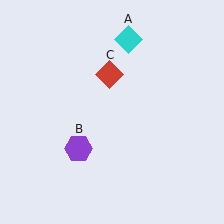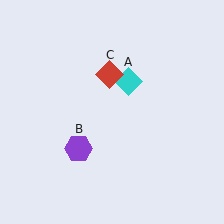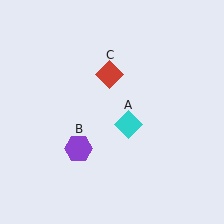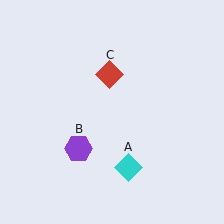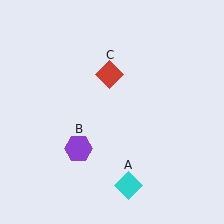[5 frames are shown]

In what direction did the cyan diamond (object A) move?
The cyan diamond (object A) moved down.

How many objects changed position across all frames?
1 object changed position: cyan diamond (object A).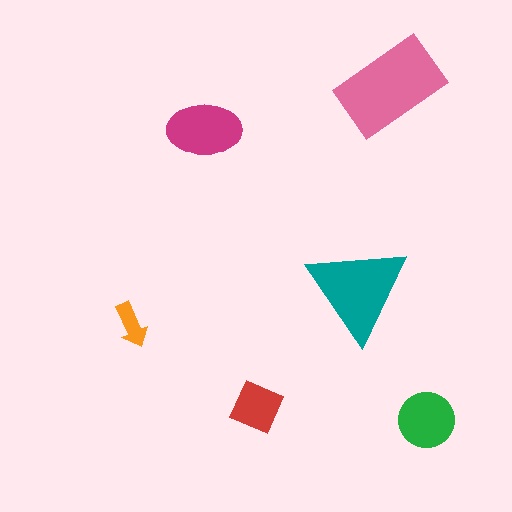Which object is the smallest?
The orange arrow.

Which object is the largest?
The pink rectangle.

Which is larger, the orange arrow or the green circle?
The green circle.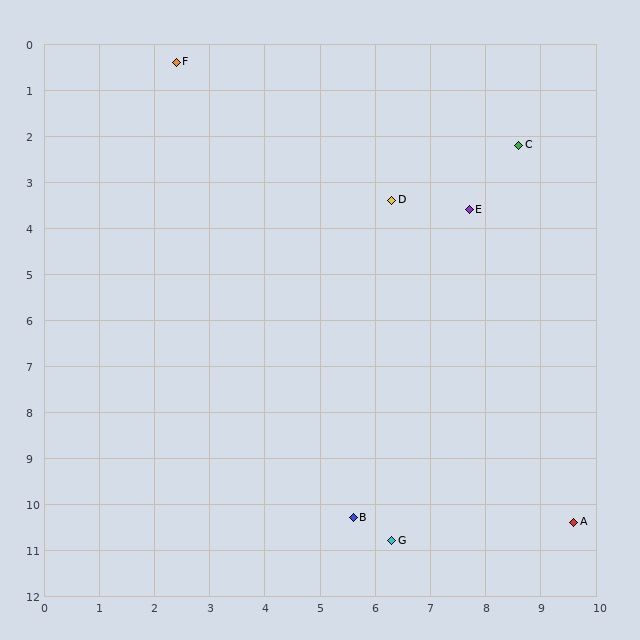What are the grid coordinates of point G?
Point G is at approximately (6.3, 10.8).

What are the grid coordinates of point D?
Point D is at approximately (6.3, 3.4).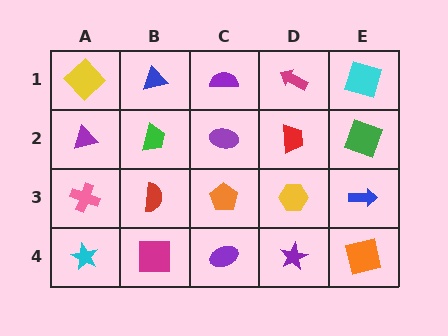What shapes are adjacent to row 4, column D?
A yellow hexagon (row 3, column D), a purple ellipse (row 4, column C), an orange square (row 4, column E).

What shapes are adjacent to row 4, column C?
An orange pentagon (row 3, column C), a magenta square (row 4, column B), a purple star (row 4, column D).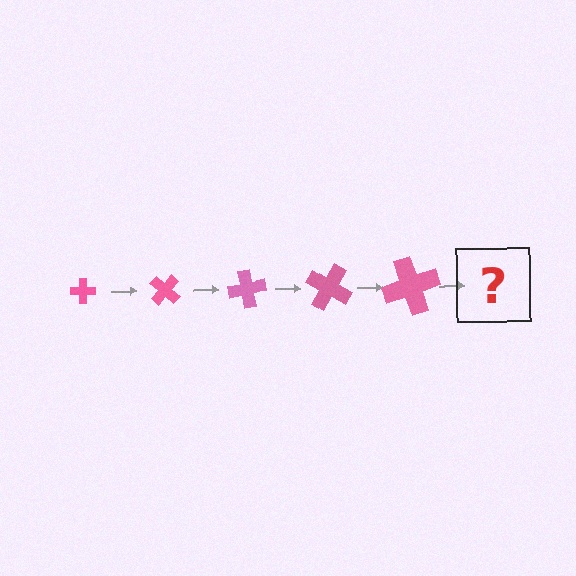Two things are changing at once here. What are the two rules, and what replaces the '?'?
The two rules are that the cross grows larger each step and it rotates 40 degrees each step. The '?' should be a cross, larger than the previous one and rotated 200 degrees from the start.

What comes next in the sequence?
The next element should be a cross, larger than the previous one and rotated 200 degrees from the start.